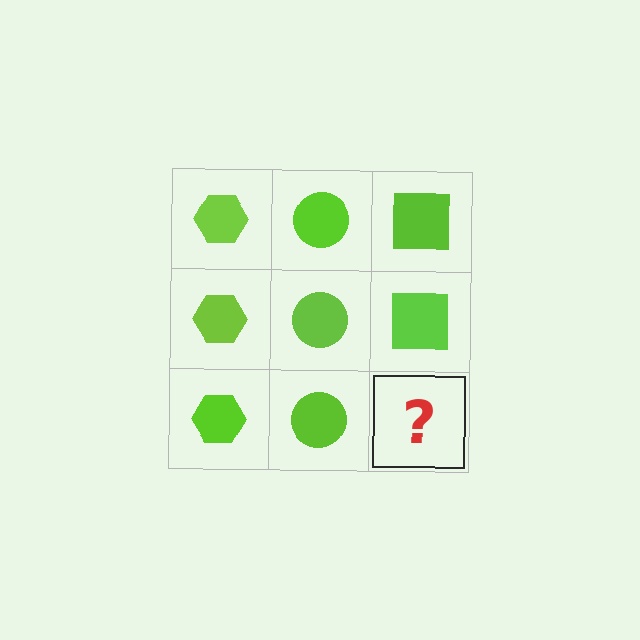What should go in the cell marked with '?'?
The missing cell should contain a lime square.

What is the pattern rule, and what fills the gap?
The rule is that each column has a consistent shape. The gap should be filled with a lime square.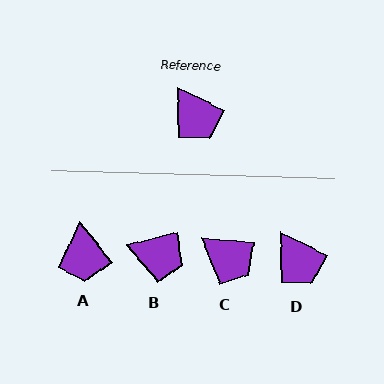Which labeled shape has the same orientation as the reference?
D.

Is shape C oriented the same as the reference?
No, it is off by about 20 degrees.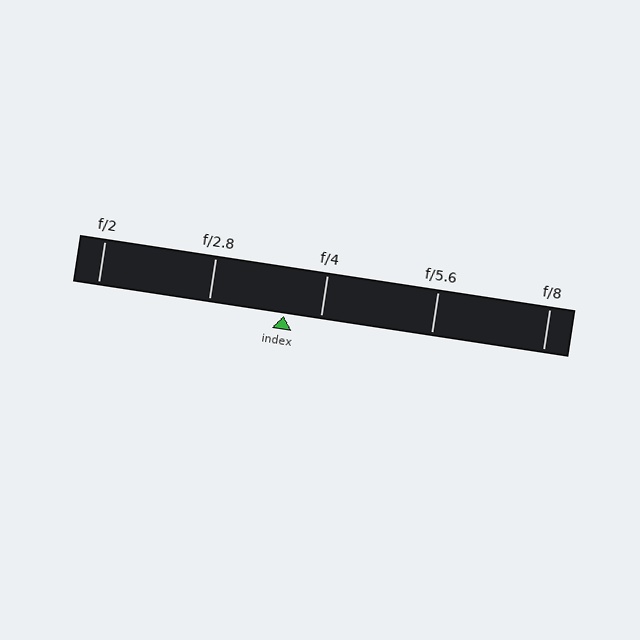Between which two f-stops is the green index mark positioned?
The index mark is between f/2.8 and f/4.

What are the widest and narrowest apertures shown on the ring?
The widest aperture shown is f/2 and the narrowest is f/8.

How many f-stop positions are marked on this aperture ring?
There are 5 f-stop positions marked.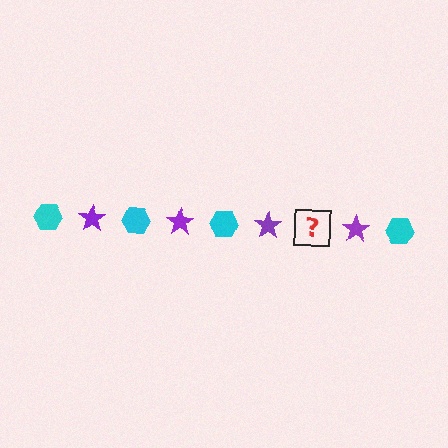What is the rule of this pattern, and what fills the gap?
The rule is that the pattern alternates between cyan hexagon and purple star. The gap should be filled with a cyan hexagon.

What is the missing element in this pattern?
The missing element is a cyan hexagon.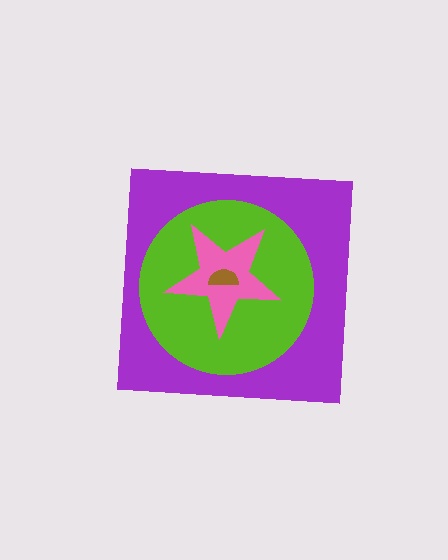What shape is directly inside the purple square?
The lime circle.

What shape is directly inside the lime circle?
The pink star.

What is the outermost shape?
The purple square.